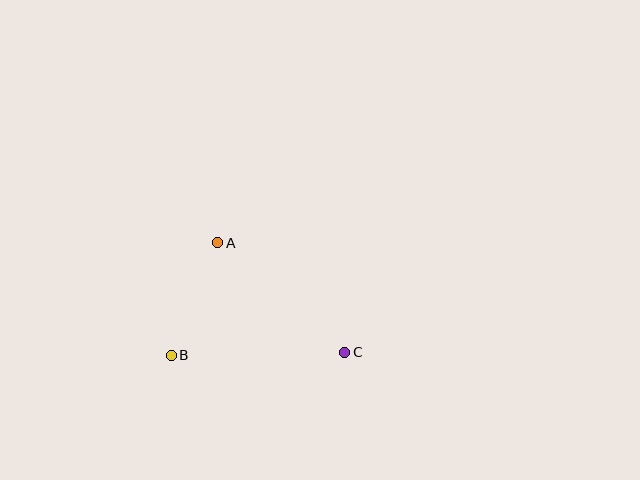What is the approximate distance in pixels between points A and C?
The distance between A and C is approximately 168 pixels.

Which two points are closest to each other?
Points A and B are closest to each other.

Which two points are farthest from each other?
Points B and C are farthest from each other.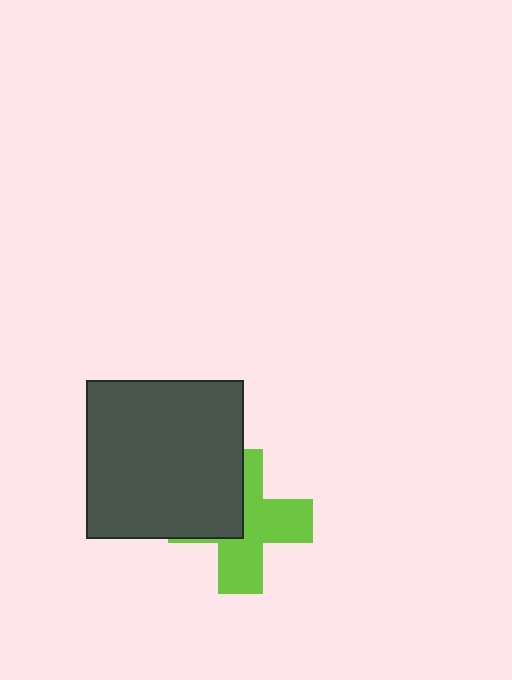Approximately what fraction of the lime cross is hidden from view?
Roughly 39% of the lime cross is hidden behind the dark gray square.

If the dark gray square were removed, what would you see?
You would see the complete lime cross.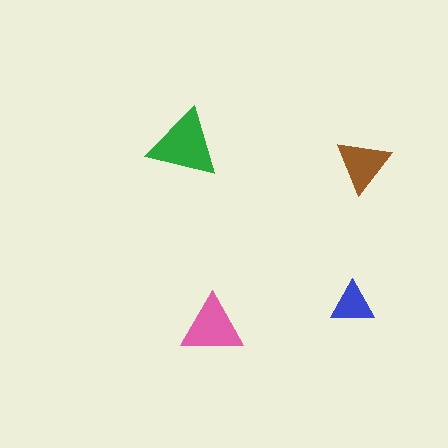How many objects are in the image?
There are 4 objects in the image.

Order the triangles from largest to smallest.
the green one, the pink one, the brown one, the blue one.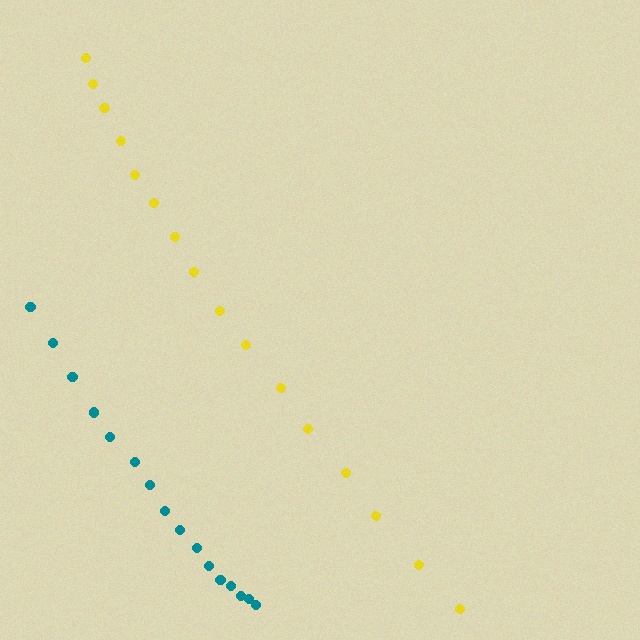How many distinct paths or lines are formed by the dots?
There are 2 distinct paths.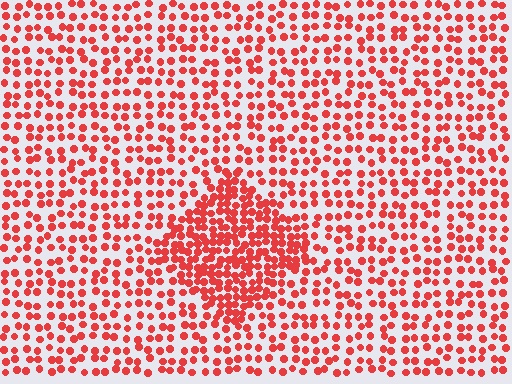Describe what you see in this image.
The image contains small red elements arranged at two different densities. A diamond-shaped region is visible where the elements are more densely packed than the surrounding area.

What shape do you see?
I see a diamond.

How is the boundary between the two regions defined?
The boundary is defined by a change in element density (approximately 2.1x ratio). All elements are the same color, size, and shape.